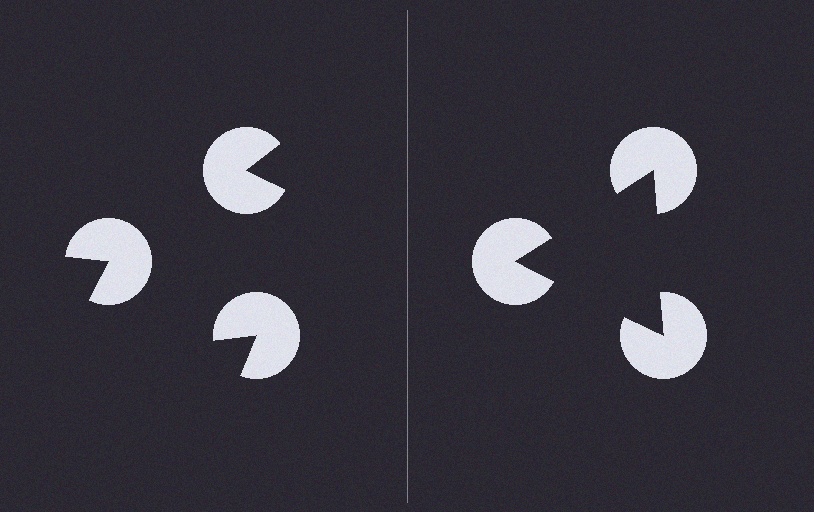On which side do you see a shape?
An illusory triangle appears on the right side. On the left side the wedge cuts are rotated, so no coherent shape forms.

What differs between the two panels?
The pac-man discs are positioned identically on both sides; only the wedge orientations differ. On the right they align to a triangle; on the left they are misaligned.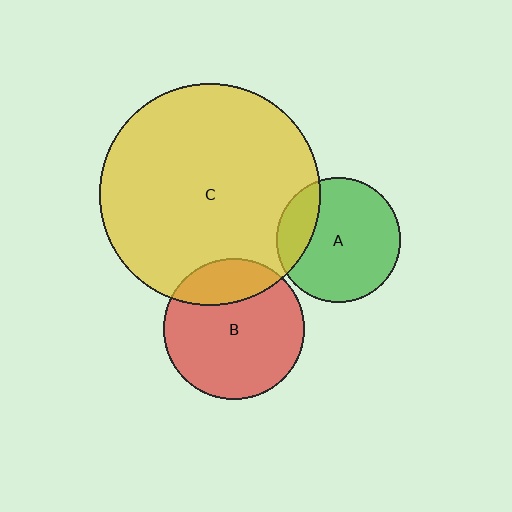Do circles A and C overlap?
Yes.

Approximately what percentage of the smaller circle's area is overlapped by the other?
Approximately 20%.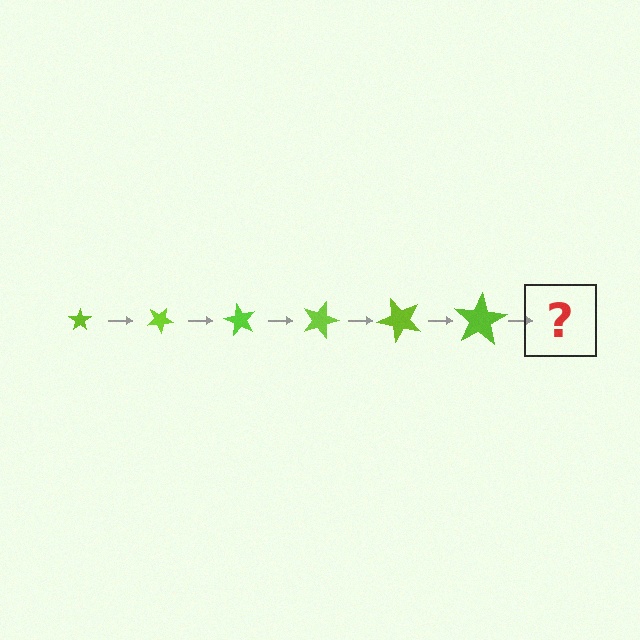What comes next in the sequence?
The next element should be a star, larger than the previous one and rotated 180 degrees from the start.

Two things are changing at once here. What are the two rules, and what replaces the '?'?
The two rules are that the star grows larger each step and it rotates 30 degrees each step. The '?' should be a star, larger than the previous one and rotated 180 degrees from the start.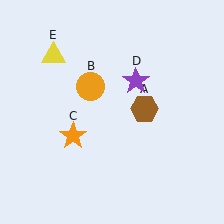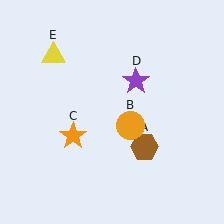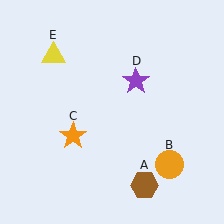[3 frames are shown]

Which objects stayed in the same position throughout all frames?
Orange star (object C) and purple star (object D) and yellow triangle (object E) remained stationary.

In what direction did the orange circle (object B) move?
The orange circle (object B) moved down and to the right.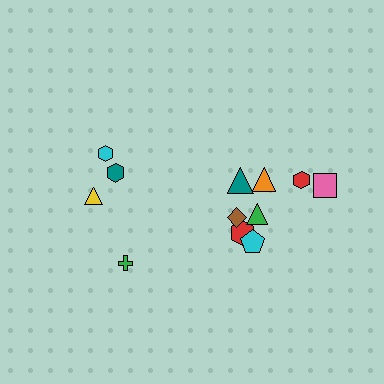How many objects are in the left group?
There are 4 objects.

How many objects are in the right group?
There are 8 objects.